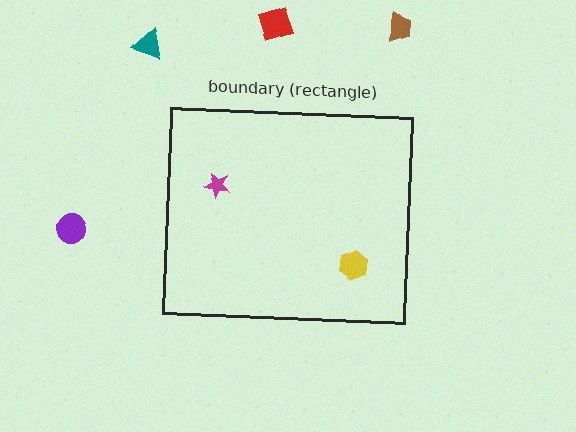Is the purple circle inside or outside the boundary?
Outside.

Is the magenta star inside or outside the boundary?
Inside.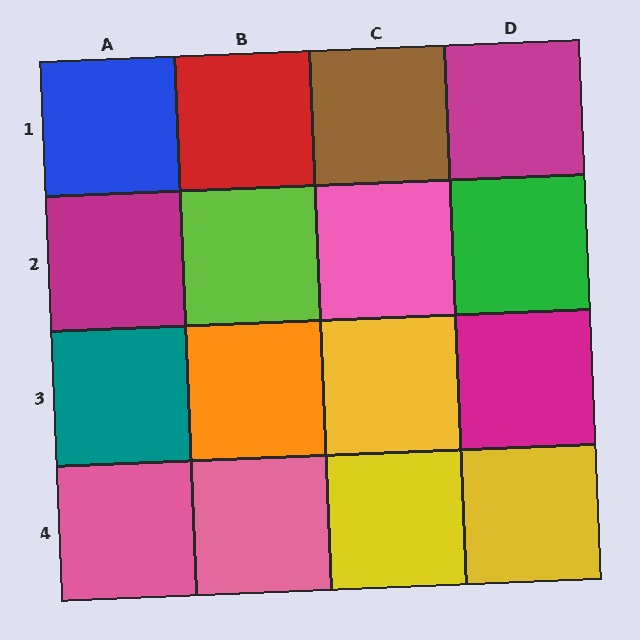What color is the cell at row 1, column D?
Magenta.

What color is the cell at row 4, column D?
Yellow.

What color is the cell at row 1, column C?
Brown.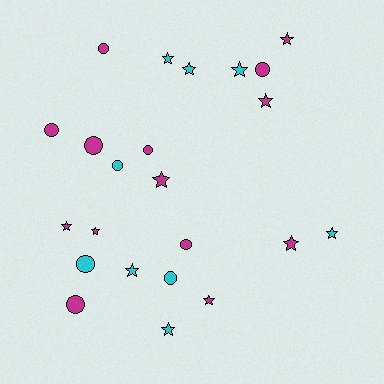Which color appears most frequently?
Magenta, with 14 objects.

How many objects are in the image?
There are 23 objects.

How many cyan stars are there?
There are 6 cyan stars.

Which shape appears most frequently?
Star, with 13 objects.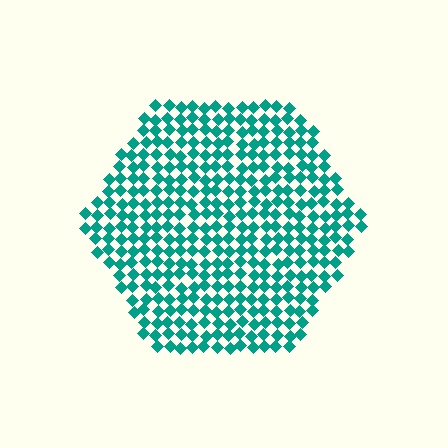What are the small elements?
The small elements are diamonds.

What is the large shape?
The large shape is a hexagon.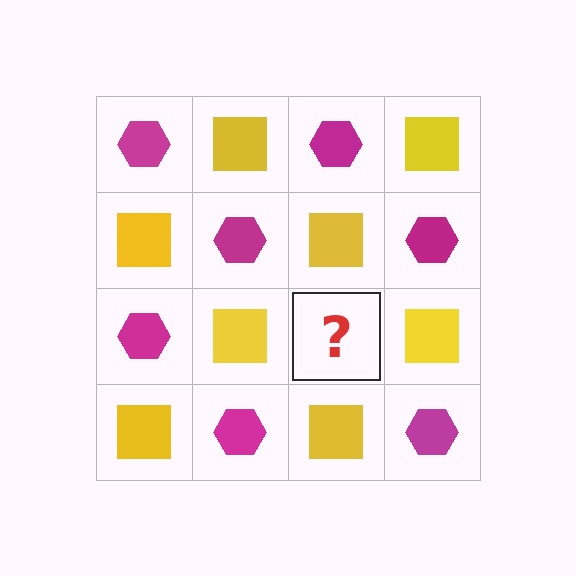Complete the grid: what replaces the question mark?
The question mark should be replaced with a magenta hexagon.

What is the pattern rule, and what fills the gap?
The rule is that it alternates magenta hexagon and yellow square in a checkerboard pattern. The gap should be filled with a magenta hexagon.